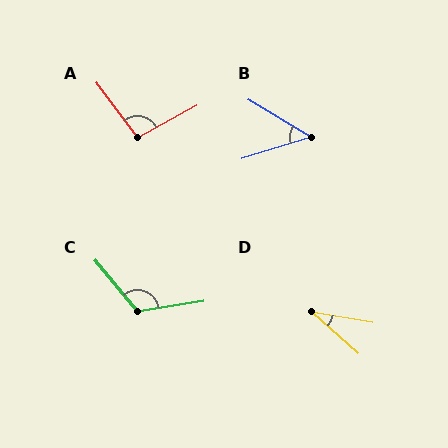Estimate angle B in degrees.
Approximately 49 degrees.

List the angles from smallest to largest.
D (32°), B (49°), A (98°), C (120°).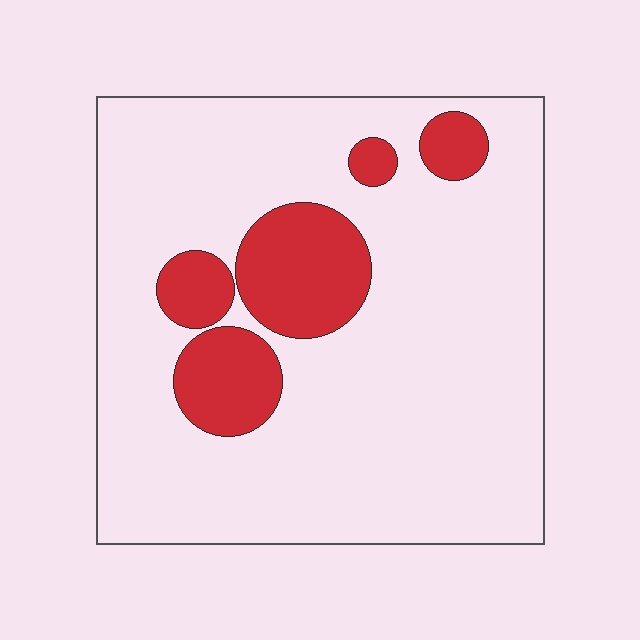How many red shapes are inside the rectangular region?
5.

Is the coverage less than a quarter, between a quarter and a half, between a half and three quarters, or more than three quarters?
Less than a quarter.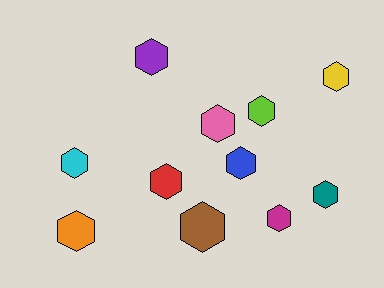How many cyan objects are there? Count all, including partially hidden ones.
There is 1 cyan object.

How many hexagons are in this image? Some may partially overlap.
There are 11 hexagons.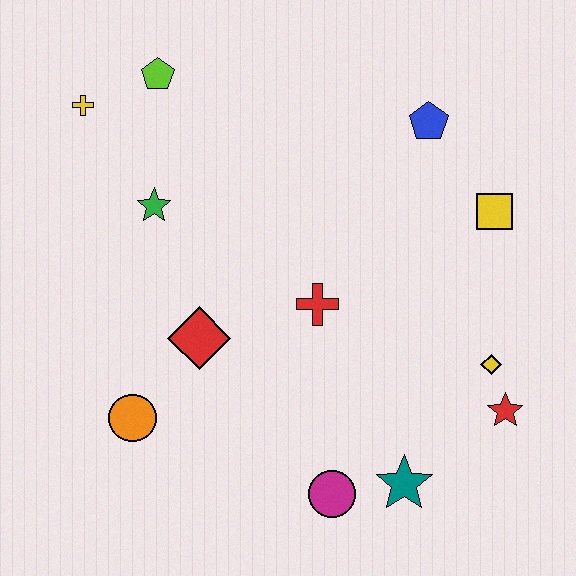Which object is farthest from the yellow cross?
The red star is farthest from the yellow cross.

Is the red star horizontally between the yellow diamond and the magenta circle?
No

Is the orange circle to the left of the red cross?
Yes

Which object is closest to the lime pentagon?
The yellow cross is closest to the lime pentagon.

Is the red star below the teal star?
No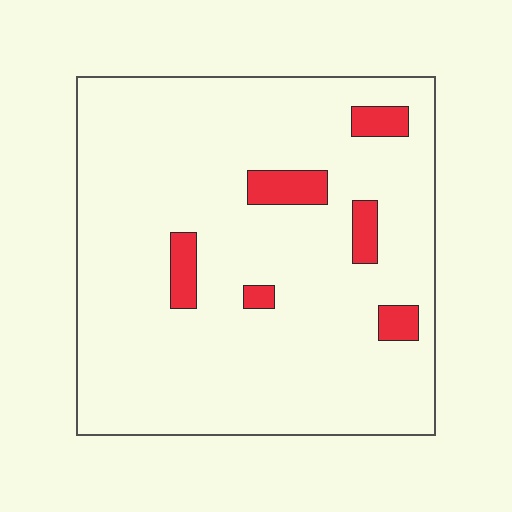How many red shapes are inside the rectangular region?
6.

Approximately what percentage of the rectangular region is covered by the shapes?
Approximately 10%.